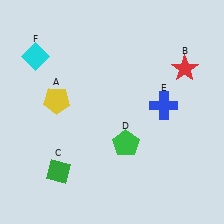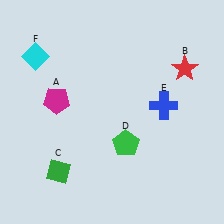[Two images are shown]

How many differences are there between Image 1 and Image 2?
There is 1 difference between the two images.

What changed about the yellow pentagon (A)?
In Image 1, A is yellow. In Image 2, it changed to magenta.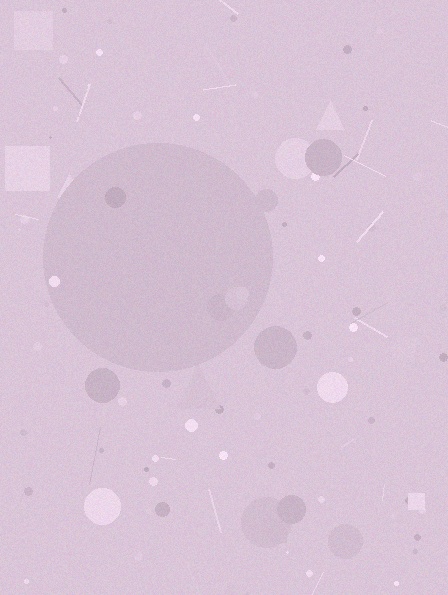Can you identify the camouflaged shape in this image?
The camouflaged shape is a circle.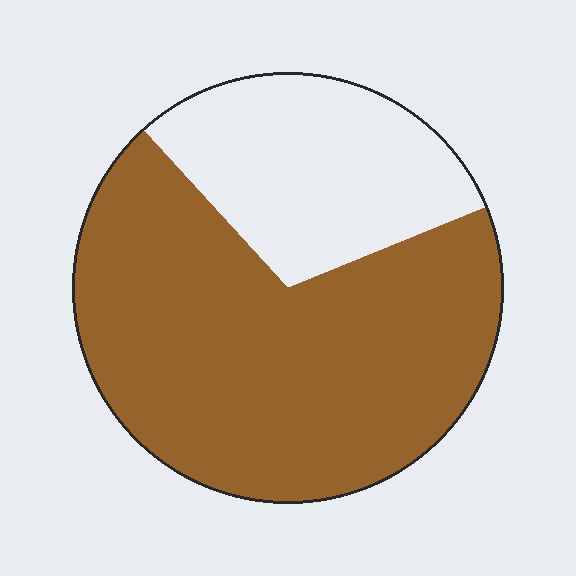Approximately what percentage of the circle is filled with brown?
Approximately 70%.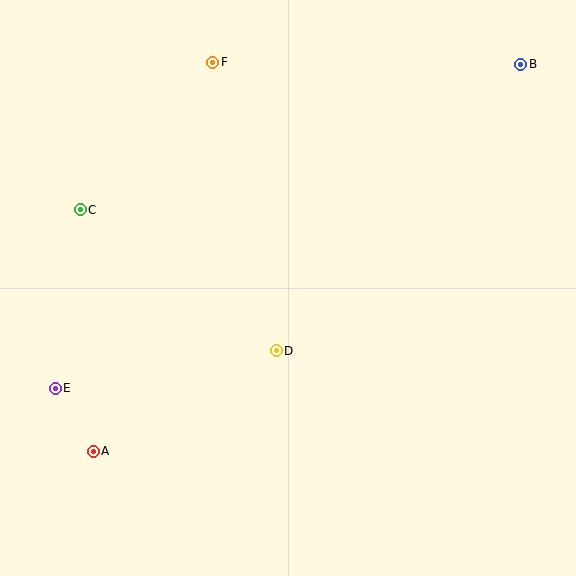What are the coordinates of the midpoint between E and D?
The midpoint between E and D is at (166, 369).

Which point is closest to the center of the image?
Point D at (276, 351) is closest to the center.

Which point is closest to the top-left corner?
Point F is closest to the top-left corner.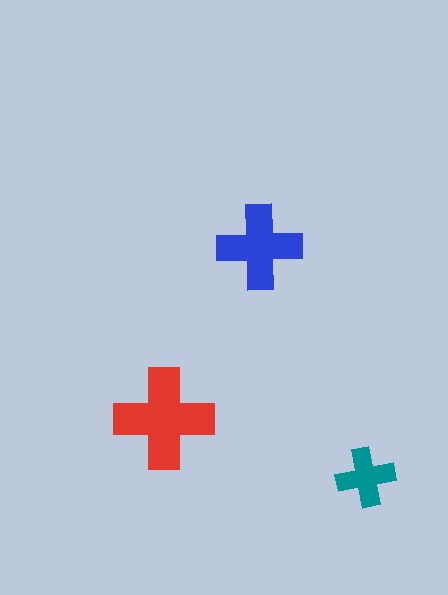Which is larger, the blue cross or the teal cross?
The blue one.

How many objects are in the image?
There are 3 objects in the image.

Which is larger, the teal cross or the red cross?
The red one.